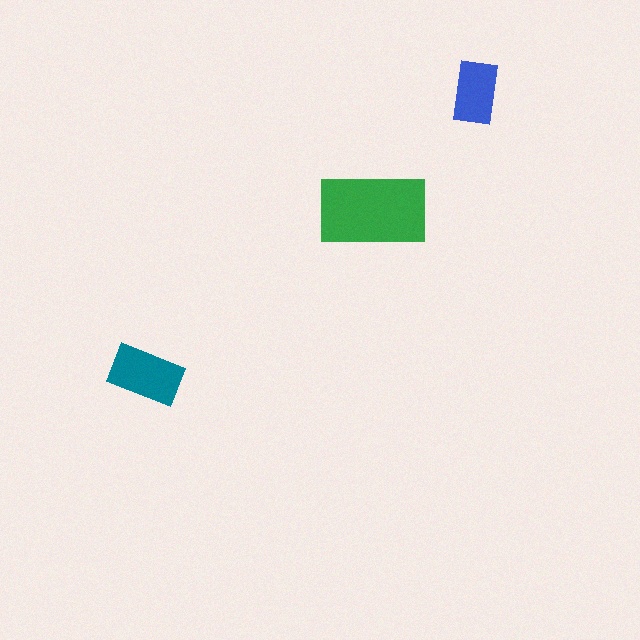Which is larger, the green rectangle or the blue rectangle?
The green one.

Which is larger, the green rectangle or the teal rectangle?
The green one.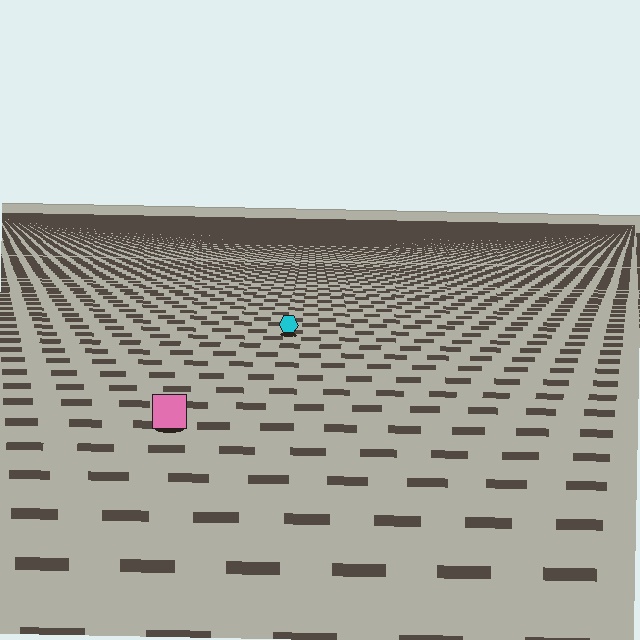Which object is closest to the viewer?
The pink square is closest. The texture marks near it are larger and more spread out.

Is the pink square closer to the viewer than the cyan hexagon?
Yes. The pink square is closer — you can tell from the texture gradient: the ground texture is coarser near it.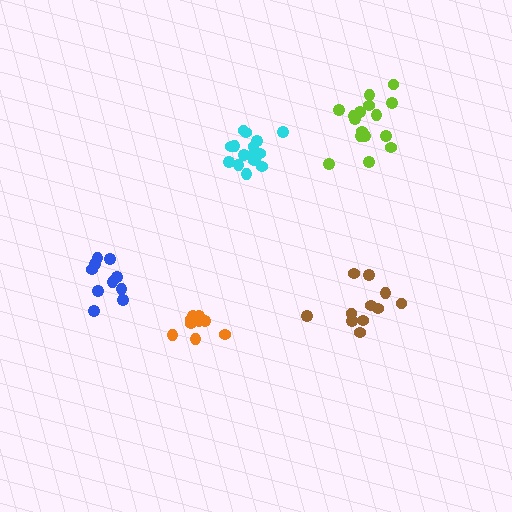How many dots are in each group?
Group 1: 16 dots, Group 2: 11 dots, Group 3: 16 dots, Group 4: 10 dots, Group 5: 10 dots (63 total).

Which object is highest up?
The lime cluster is topmost.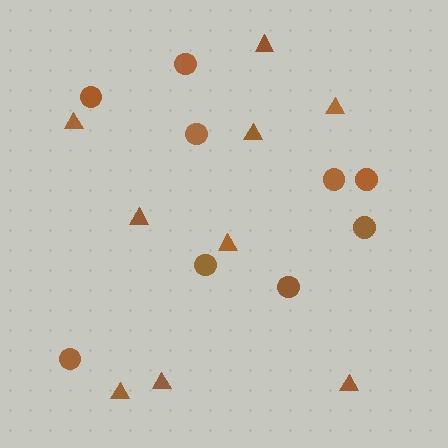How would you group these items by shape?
There are 2 groups: one group of triangles (9) and one group of circles (9).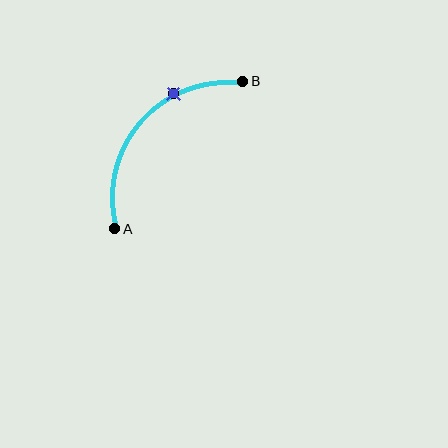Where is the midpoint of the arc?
The arc midpoint is the point on the curve farthest from the straight line joining A and B. It sits above and to the left of that line.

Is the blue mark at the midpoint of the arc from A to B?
No. The blue mark lies on the arc but is closer to endpoint B. The arc midpoint would be at the point on the curve equidistant along the arc from both A and B.